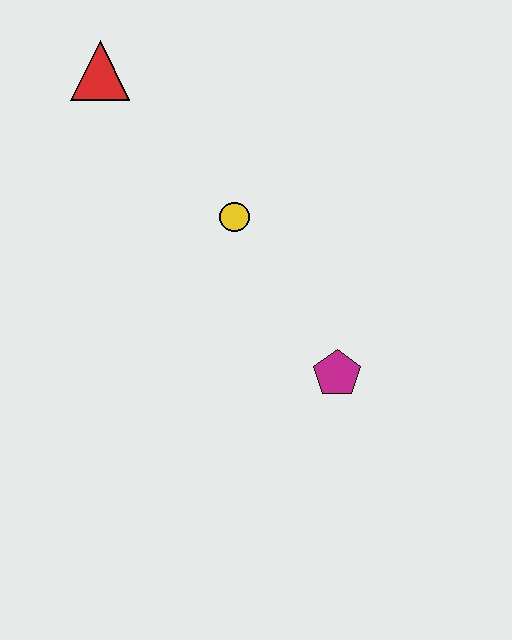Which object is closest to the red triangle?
The yellow circle is closest to the red triangle.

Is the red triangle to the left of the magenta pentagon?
Yes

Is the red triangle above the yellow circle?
Yes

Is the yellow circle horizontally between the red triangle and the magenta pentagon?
Yes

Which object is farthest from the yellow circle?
The red triangle is farthest from the yellow circle.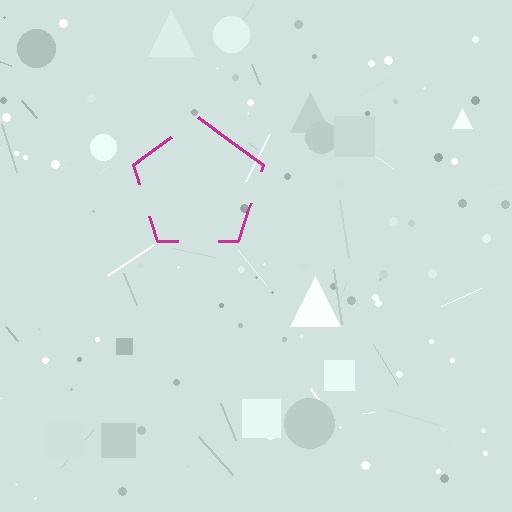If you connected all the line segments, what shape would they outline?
They would outline a pentagon.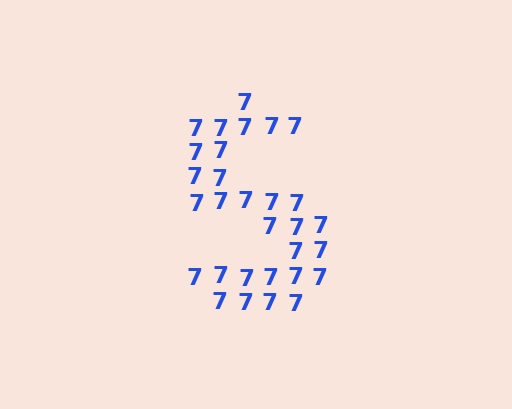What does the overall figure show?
The overall figure shows the letter S.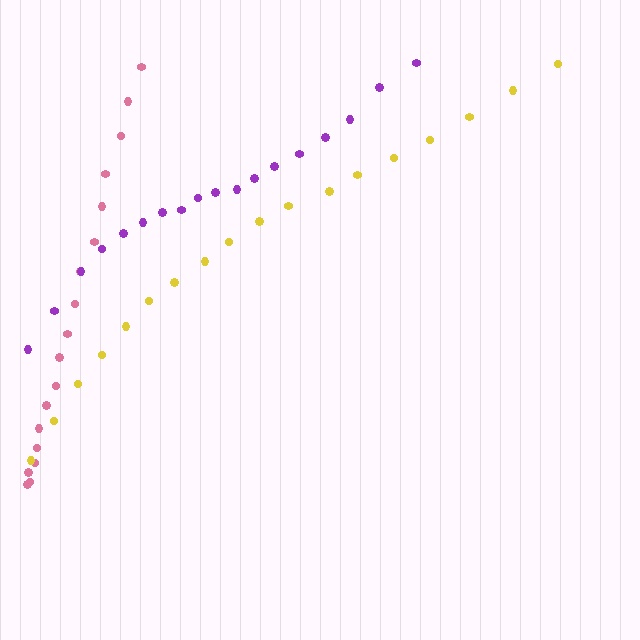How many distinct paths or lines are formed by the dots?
There are 3 distinct paths.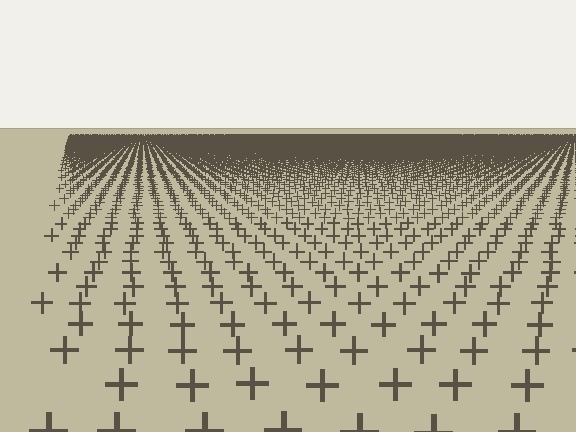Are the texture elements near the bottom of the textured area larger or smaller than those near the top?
Larger. Near the bottom, elements are closer to the viewer and appear at a bigger on-screen size.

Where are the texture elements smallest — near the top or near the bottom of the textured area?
Near the top.